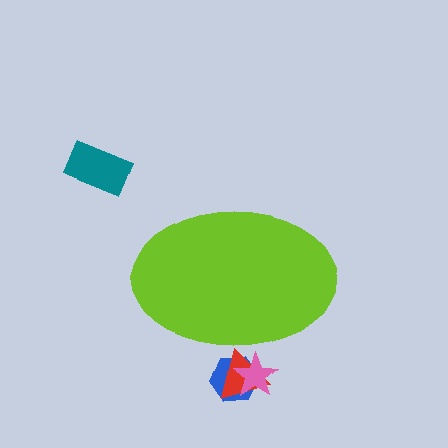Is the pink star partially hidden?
Yes, the pink star is partially hidden behind the lime ellipse.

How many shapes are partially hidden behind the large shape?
3 shapes are partially hidden.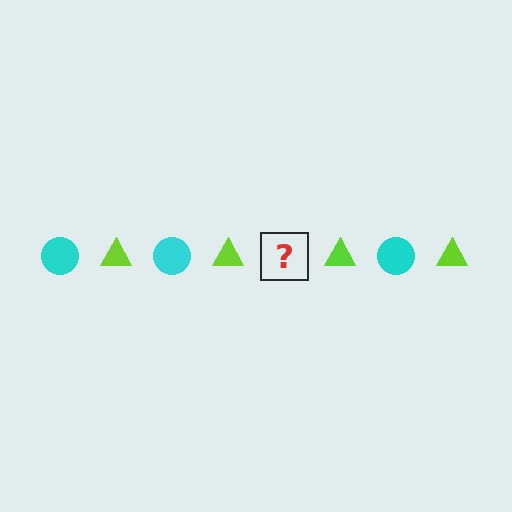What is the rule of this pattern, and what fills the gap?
The rule is that the pattern alternates between cyan circle and lime triangle. The gap should be filled with a cyan circle.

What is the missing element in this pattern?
The missing element is a cyan circle.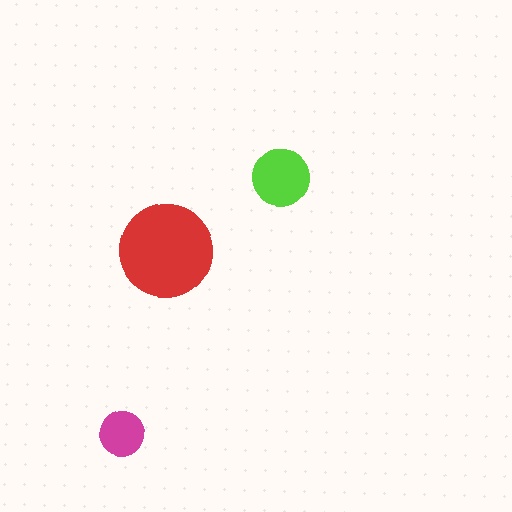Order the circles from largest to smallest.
the red one, the lime one, the magenta one.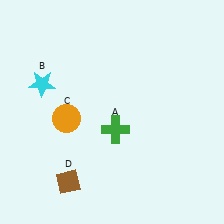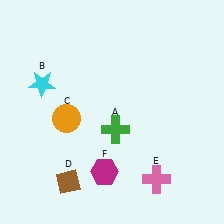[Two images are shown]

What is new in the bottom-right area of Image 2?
A pink cross (E) was added in the bottom-right area of Image 2.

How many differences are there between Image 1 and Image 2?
There are 2 differences between the two images.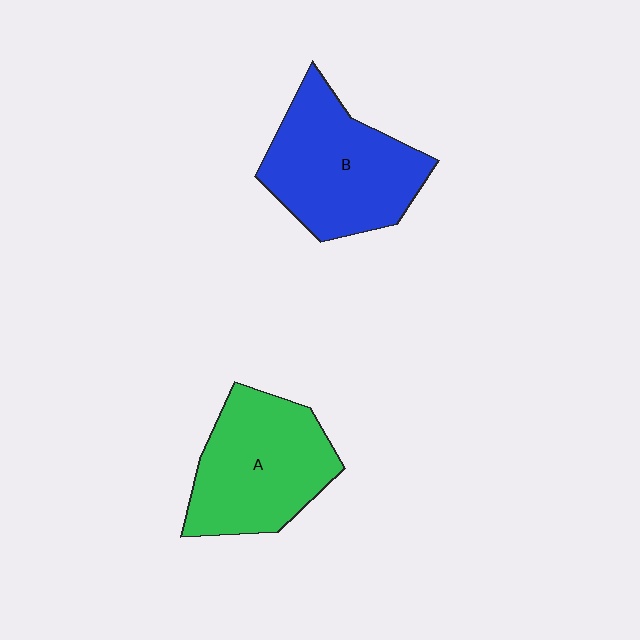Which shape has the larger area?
Shape B (blue).